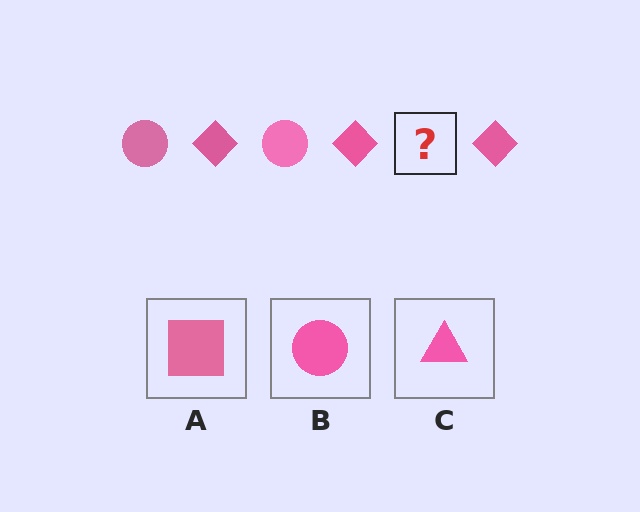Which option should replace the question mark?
Option B.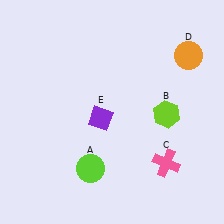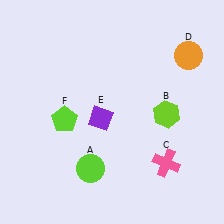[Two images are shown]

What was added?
A lime pentagon (F) was added in Image 2.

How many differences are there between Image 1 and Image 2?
There is 1 difference between the two images.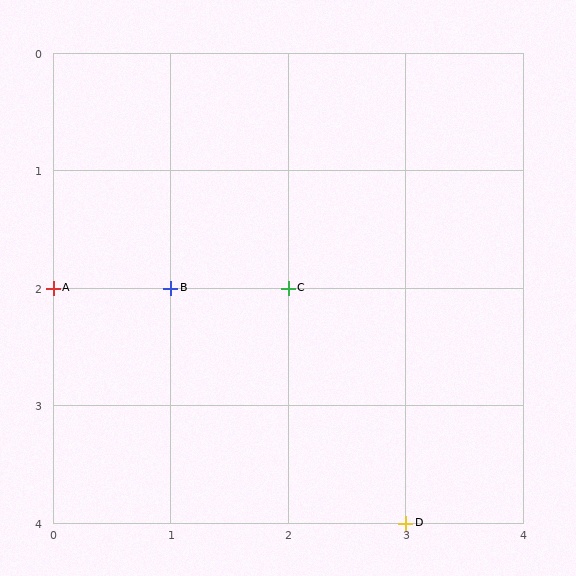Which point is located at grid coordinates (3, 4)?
Point D is at (3, 4).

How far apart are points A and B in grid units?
Points A and B are 1 column apart.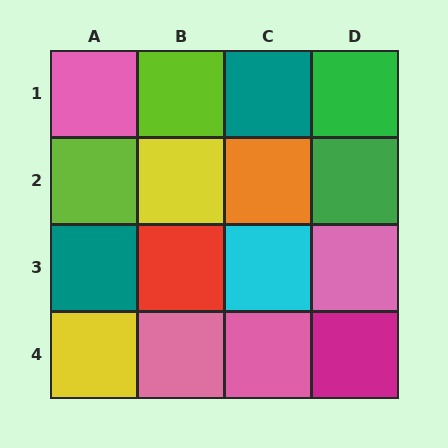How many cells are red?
1 cell is red.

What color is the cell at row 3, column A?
Teal.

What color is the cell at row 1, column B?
Lime.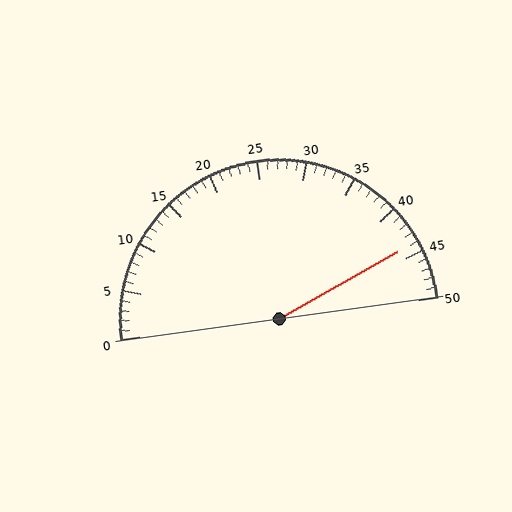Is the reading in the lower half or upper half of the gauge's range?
The reading is in the upper half of the range (0 to 50).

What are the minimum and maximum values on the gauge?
The gauge ranges from 0 to 50.